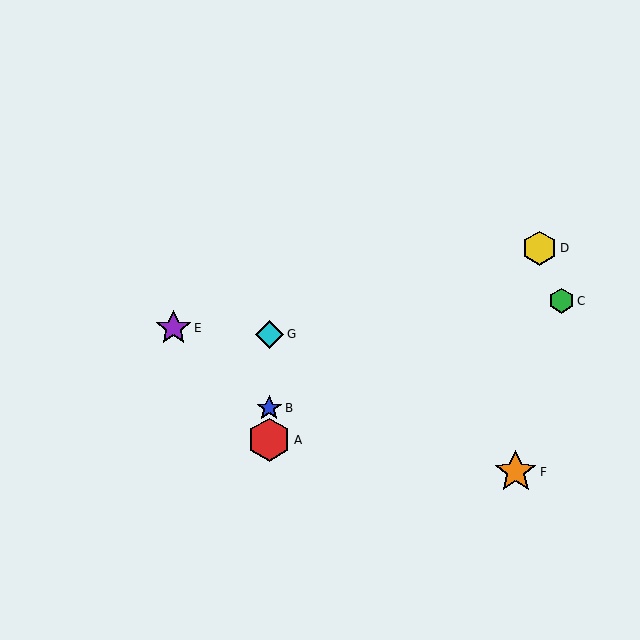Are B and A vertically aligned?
Yes, both are at x≈269.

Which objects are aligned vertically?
Objects A, B, G are aligned vertically.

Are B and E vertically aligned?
No, B is at x≈269 and E is at x≈174.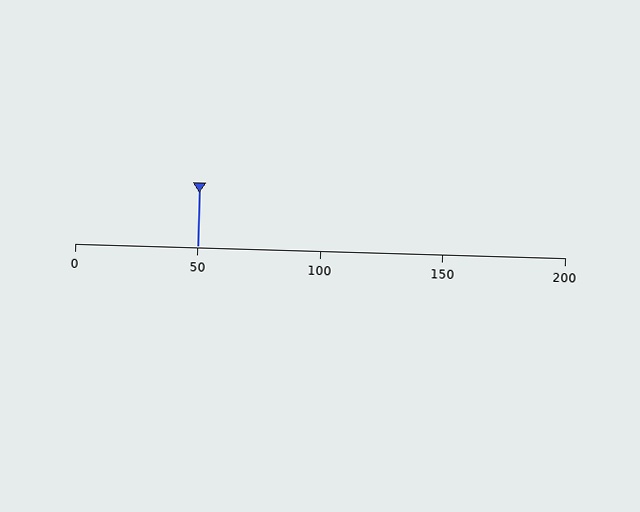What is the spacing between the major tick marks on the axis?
The major ticks are spaced 50 apart.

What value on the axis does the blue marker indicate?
The marker indicates approximately 50.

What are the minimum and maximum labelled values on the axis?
The axis runs from 0 to 200.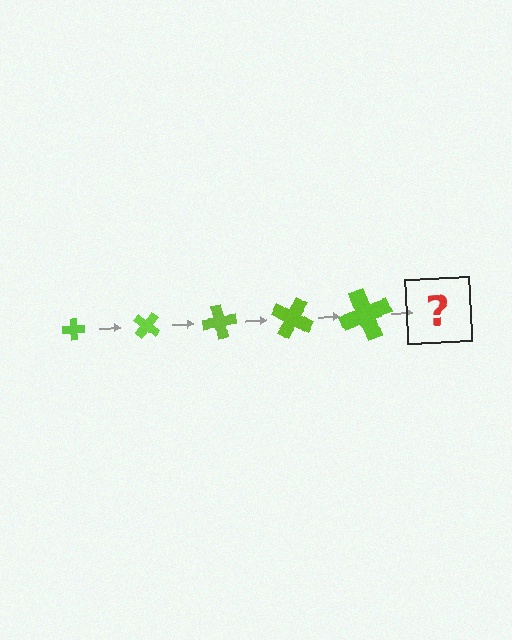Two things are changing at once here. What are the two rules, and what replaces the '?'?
The two rules are that the cross grows larger each step and it rotates 40 degrees each step. The '?' should be a cross, larger than the previous one and rotated 200 degrees from the start.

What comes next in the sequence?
The next element should be a cross, larger than the previous one and rotated 200 degrees from the start.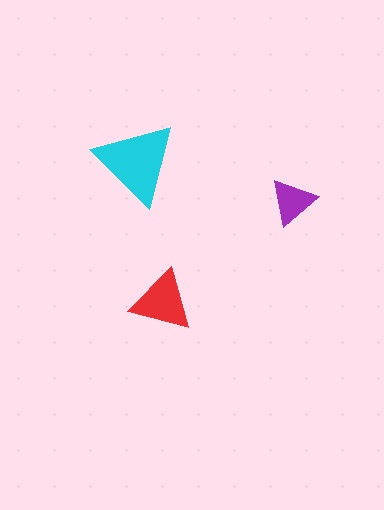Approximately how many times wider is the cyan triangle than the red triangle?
About 1.5 times wider.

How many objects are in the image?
There are 3 objects in the image.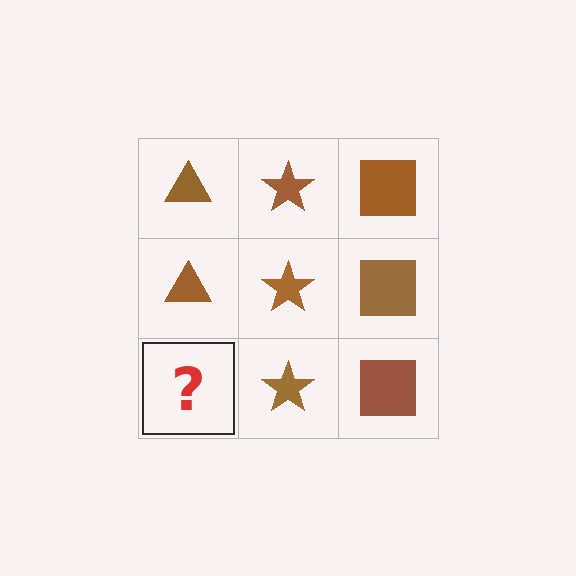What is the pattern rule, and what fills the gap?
The rule is that each column has a consistent shape. The gap should be filled with a brown triangle.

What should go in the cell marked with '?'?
The missing cell should contain a brown triangle.